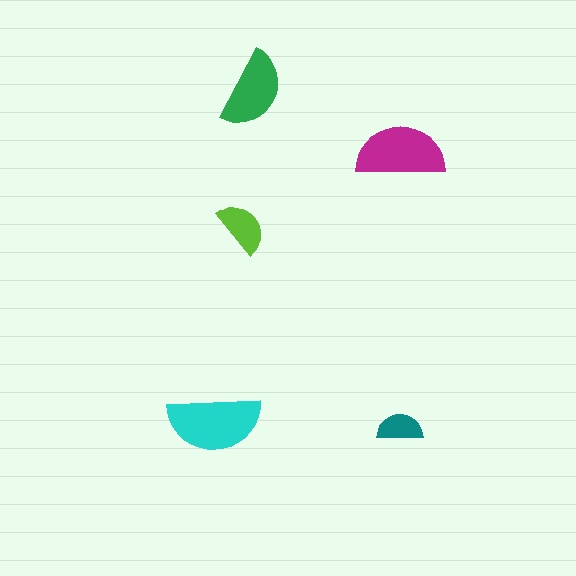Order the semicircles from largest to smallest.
the cyan one, the magenta one, the green one, the lime one, the teal one.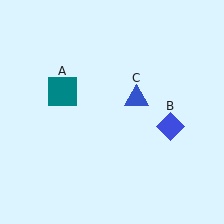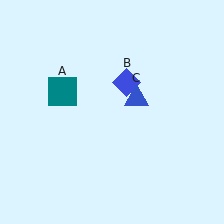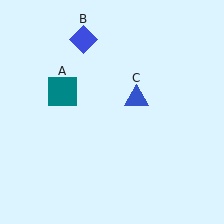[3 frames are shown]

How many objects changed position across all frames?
1 object changed position: blue diamond (object B).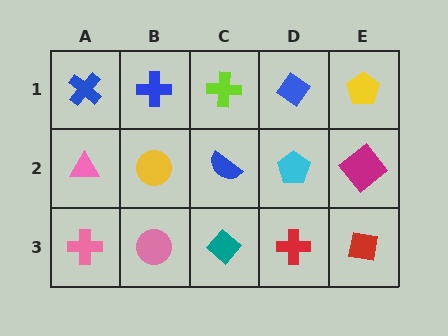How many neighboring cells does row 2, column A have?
3.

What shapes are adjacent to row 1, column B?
A yellow circle (row 2, column B), a blue cross (row 1, column A), a lime cross (row 1, column C).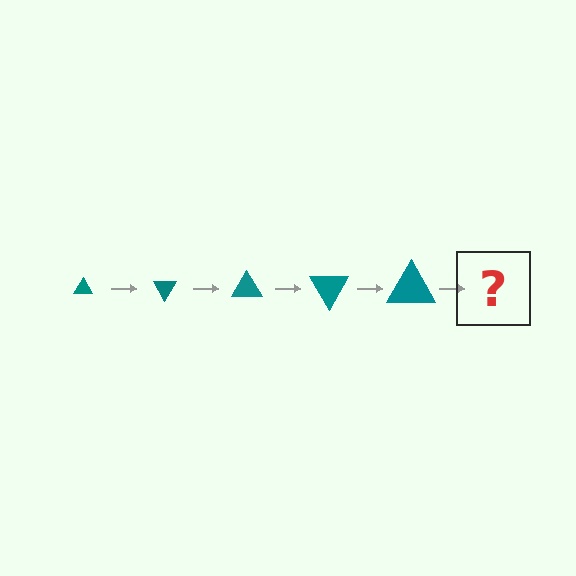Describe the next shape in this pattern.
It should be a triangle, larger than the previous one and rotated 300 degrees from the start.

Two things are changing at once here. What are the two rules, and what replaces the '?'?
The two rules are that the triangle grows larger each step and it rotates 60 degrees each step. The '?' should be a triangle, larger than the previous one and rotated 300 degrees from the start.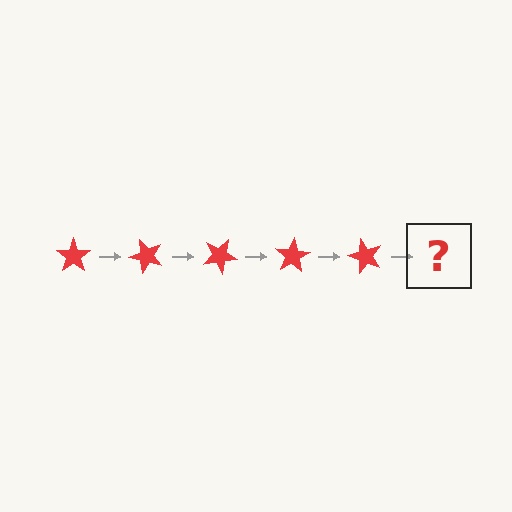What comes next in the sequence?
The next element should be a red star rotated 250 degrees.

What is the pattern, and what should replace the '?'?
The pattern is that the star rotates 50 degrees each step. The '?' should be a red star rotated 250 degrees.